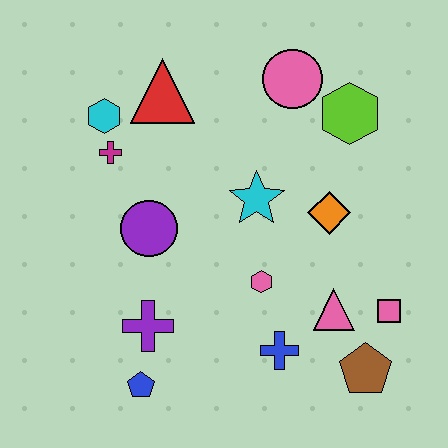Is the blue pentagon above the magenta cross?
No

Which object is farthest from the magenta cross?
The brown pentagon is farthest from the magenta cross.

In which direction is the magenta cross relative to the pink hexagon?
The magenta cross is to the left of the pink hexagon.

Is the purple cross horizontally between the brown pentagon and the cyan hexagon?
Yes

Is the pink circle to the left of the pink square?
Yes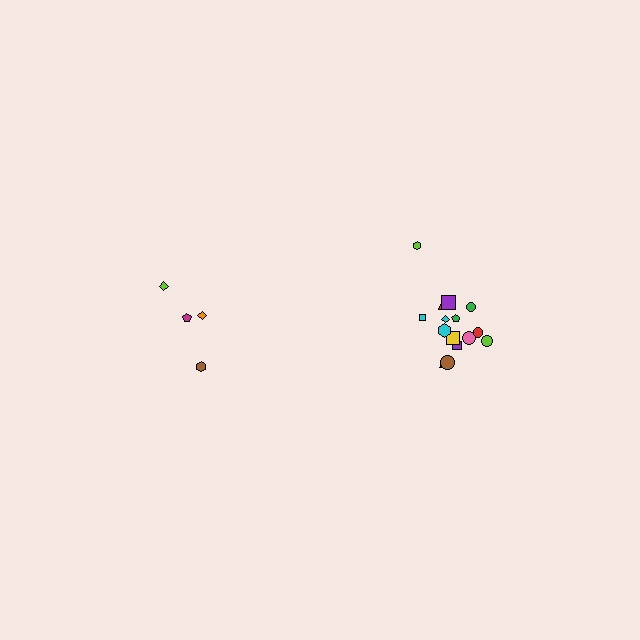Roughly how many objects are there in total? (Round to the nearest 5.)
Roughly 20 objects in total.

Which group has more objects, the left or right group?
The right group.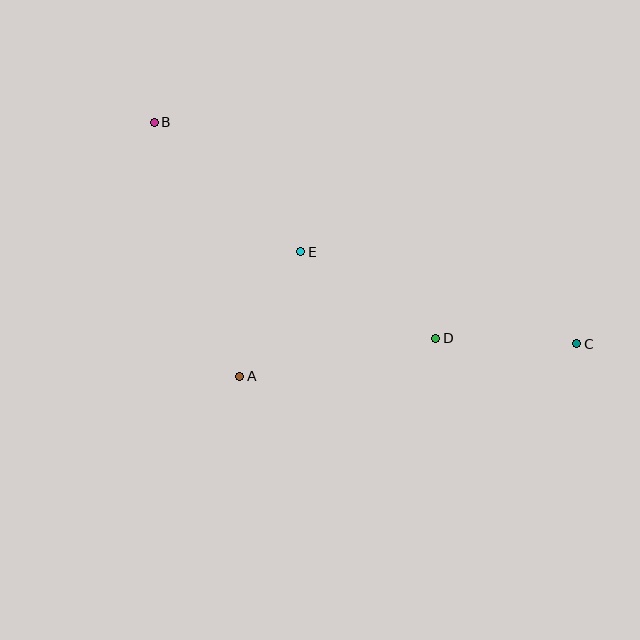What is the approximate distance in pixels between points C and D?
The distance between C and D is approximately 142 pixels.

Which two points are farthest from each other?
Points B and C are farthest from each other.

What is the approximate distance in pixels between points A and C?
The distance between A and C is approximately 339 pixels.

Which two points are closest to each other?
Points A and E are closest to each other.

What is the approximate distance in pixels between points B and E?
The distance between B and E is approximately 196 pixels.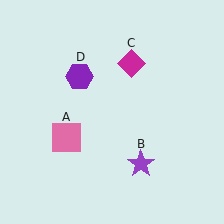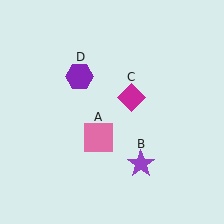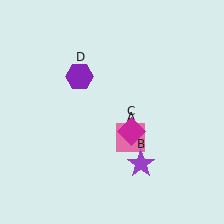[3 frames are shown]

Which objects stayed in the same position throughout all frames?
Purple star (object B) and purple hexagon (object D) remained stationary.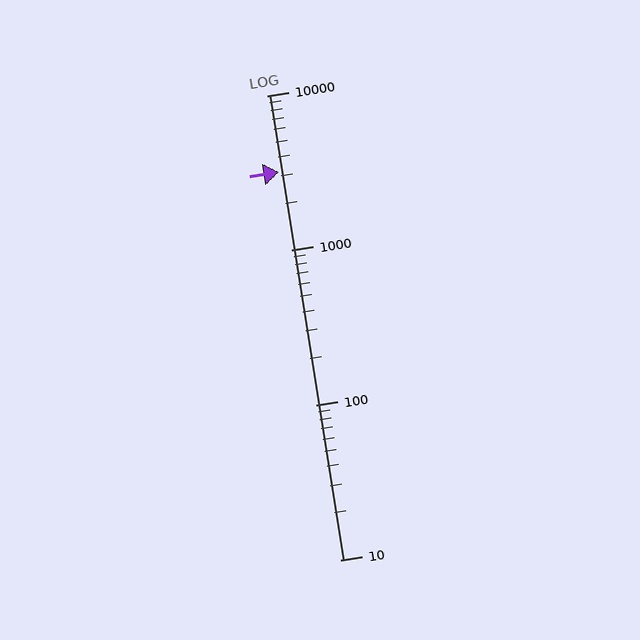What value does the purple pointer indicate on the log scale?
The pointer indicates approximately 3200.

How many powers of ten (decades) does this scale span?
The scale spans 3 decades, from 10 to 10000.